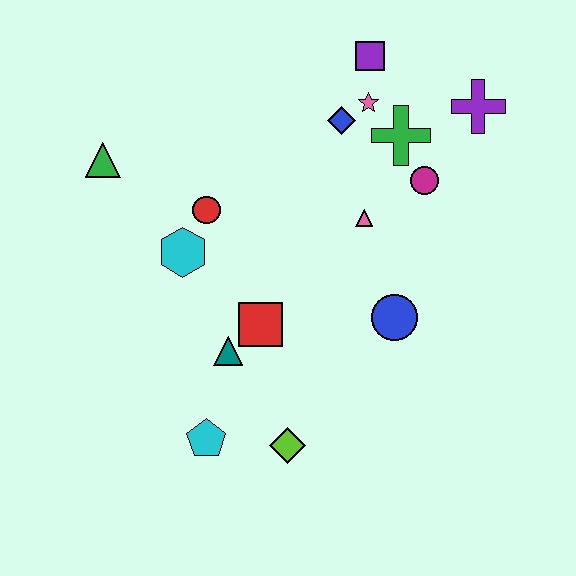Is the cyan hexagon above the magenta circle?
No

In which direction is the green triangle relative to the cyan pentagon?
The green triangle is above the cyan pentagon.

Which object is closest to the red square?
The teal triangle is closest to the red square.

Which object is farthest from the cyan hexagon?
The purple cross is farthest from the cyan hexagon.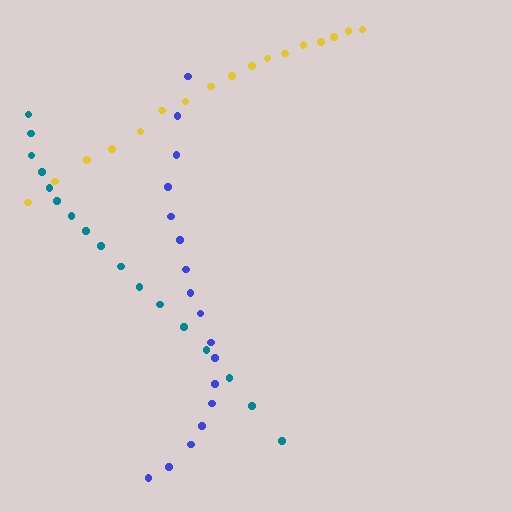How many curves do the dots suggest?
There are 3 distinct paths.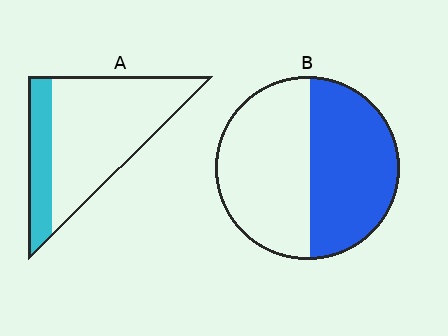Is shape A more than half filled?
No.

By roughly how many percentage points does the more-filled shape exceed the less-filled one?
By roughly 25 percentage points (B over A).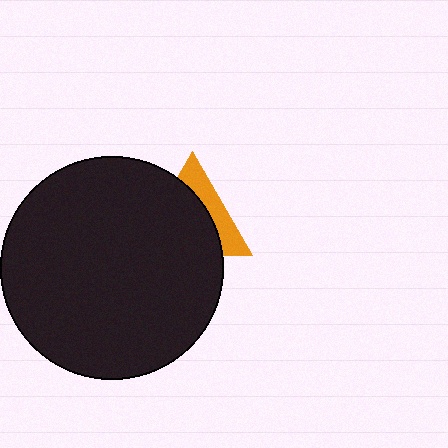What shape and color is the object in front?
The object in front is a black circle.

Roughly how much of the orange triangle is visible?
A small part of it is visible (roughly 34%).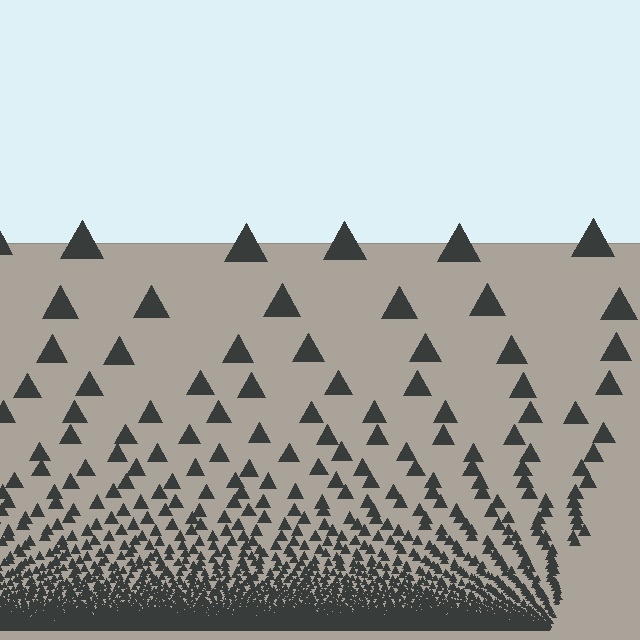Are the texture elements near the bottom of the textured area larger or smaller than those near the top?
Smaller. The gradient is inverted — elements near the bottom are smaller and denser.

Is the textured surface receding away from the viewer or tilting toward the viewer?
The surface appears to tilt toward the viewer. Texture elements get larger and sparser toward the top.